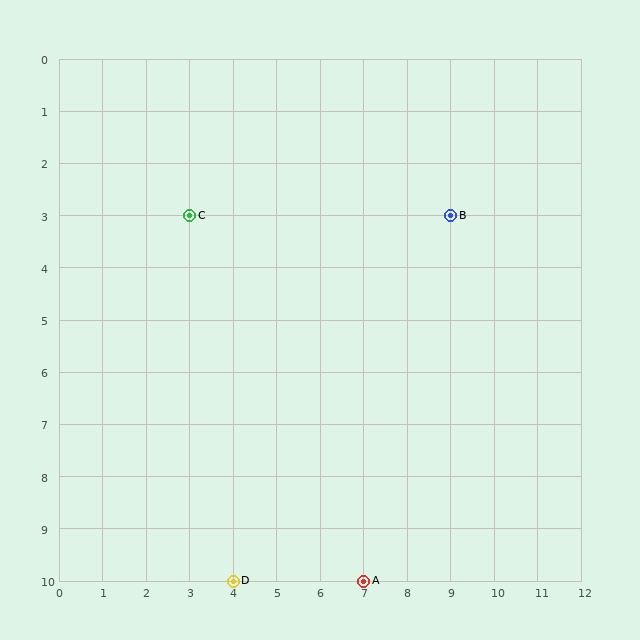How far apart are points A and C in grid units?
Points A and C are 4 columns and 7 rows apart (about 8.1 grid units diagonally).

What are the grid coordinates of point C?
Point C is at grid coordinates (3, 3).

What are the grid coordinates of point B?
Point B is at grid coordinates (9, 3).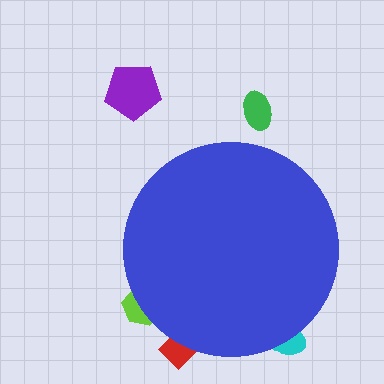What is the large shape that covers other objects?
A blue circle.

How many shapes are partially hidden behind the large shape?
3 shapes are partially hidden.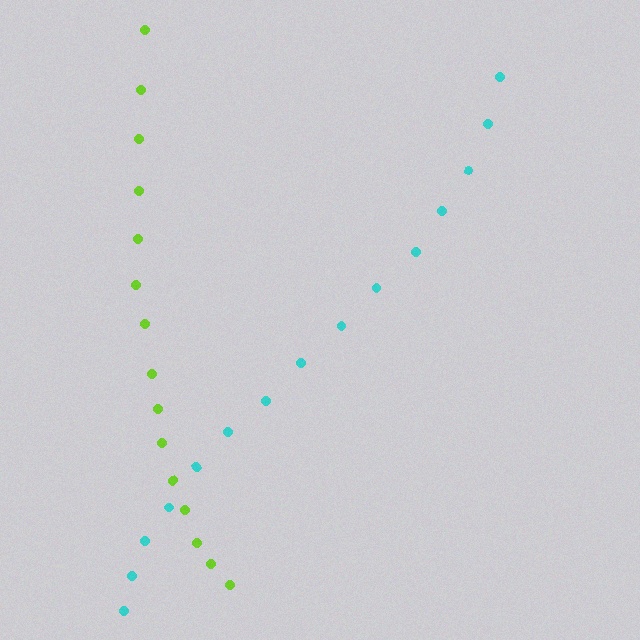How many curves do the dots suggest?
There are 2 distinct paths.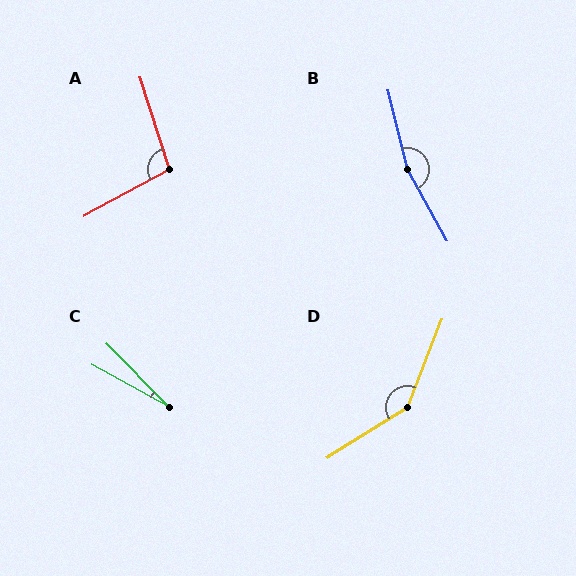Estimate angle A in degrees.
Approximately 101 degrees.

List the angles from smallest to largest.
C (17°), A (101°), D (144°), B (165°).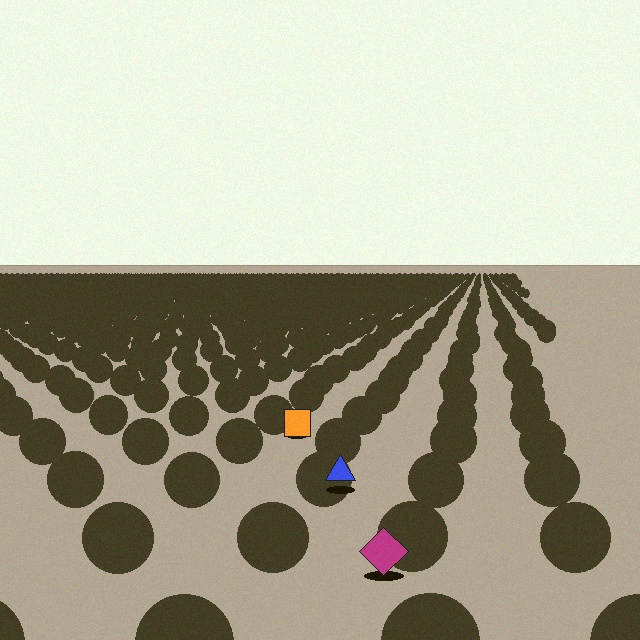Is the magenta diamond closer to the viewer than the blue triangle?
Yes. The magenta diamond is closer — you can tell from the texture gradient: the ground texture is coarser near it.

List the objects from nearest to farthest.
From nearest to farthest: the magenta diamond, the blue triangle, the orange square.